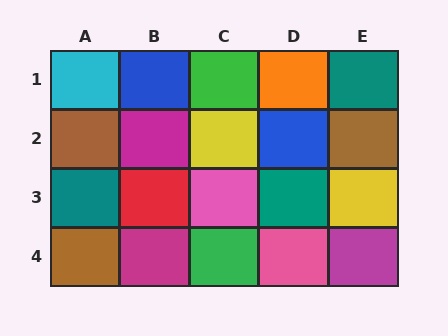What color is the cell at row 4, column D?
Pink.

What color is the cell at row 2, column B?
Magenta.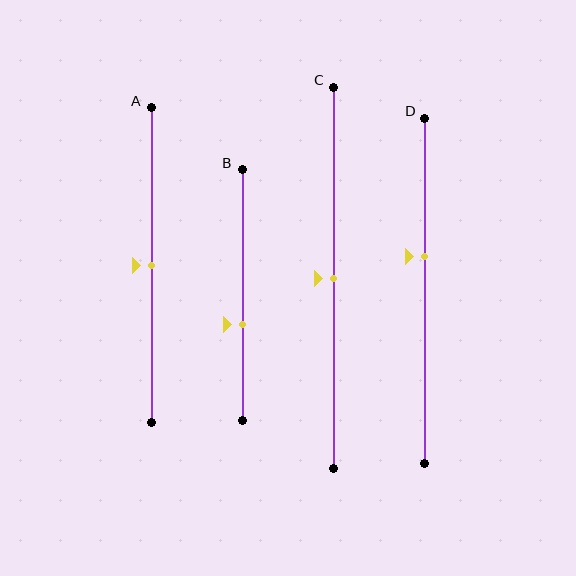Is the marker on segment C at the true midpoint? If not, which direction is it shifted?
Yes, the marker on segment C is at the true midpoint.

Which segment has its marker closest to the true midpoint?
Segment A has its marker closest to the true midpoint.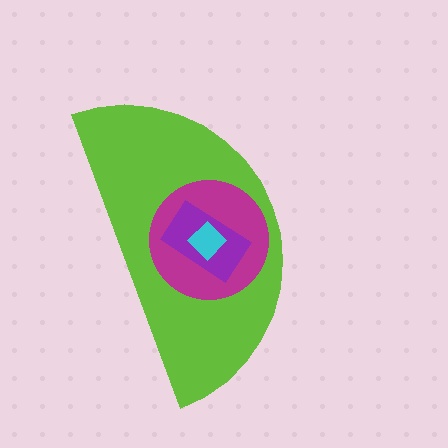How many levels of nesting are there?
4.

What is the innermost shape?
The cyan diamond.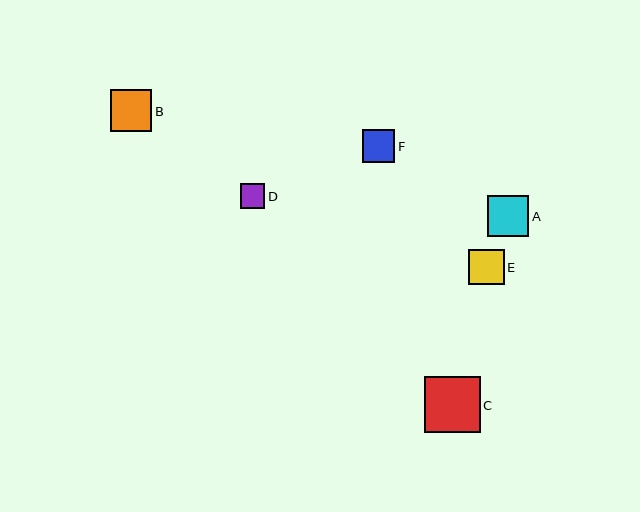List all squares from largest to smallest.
From largest to smallest: C, B, A, E, F, D.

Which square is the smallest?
Square D is the smallest with a size of approximately 24 pixels.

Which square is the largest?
Square C is the largest with a size of approximately 56 pixels.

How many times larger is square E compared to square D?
Square E is approximately 1.4 times the size of square D.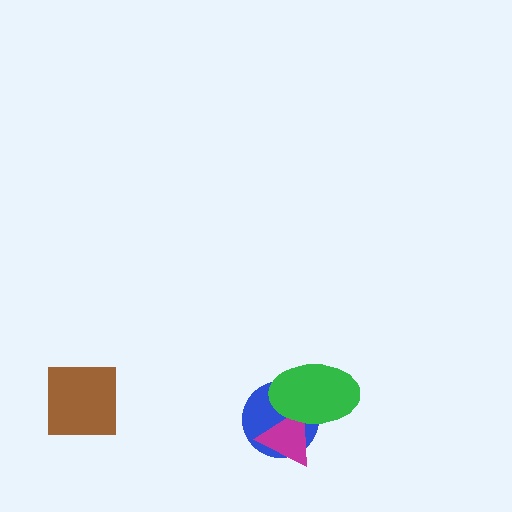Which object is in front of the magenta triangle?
The green ellipse is in front of the magenta triangle.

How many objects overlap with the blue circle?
2 objects overlap with the blue circle.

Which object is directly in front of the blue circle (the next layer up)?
The magenta triangle is directly in front of the blue circle.